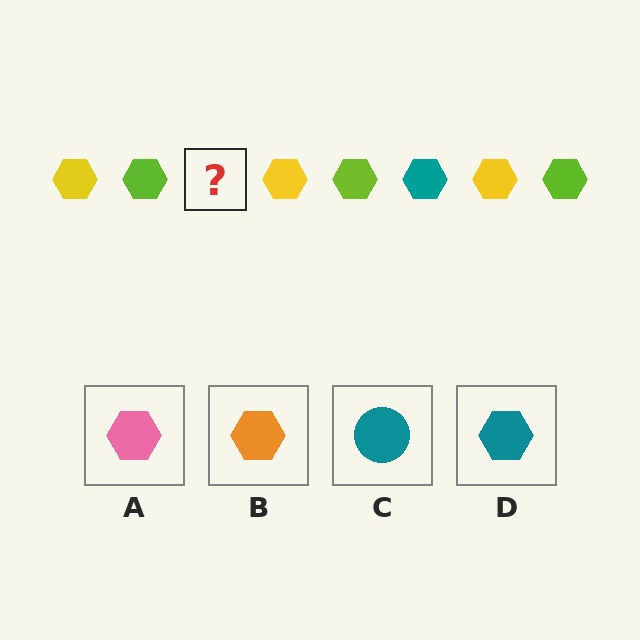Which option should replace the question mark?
Option D.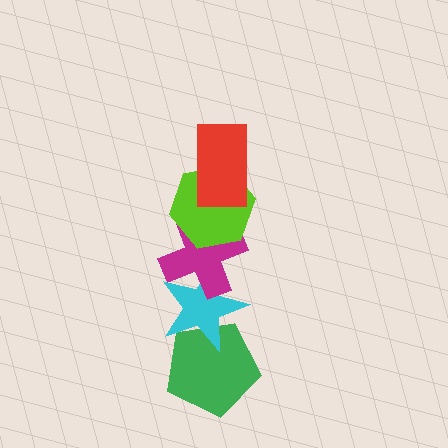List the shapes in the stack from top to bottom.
From top to bottom: the red rectangle, the lime hexagon, the magenta cross, the cyan star, the green pentagon.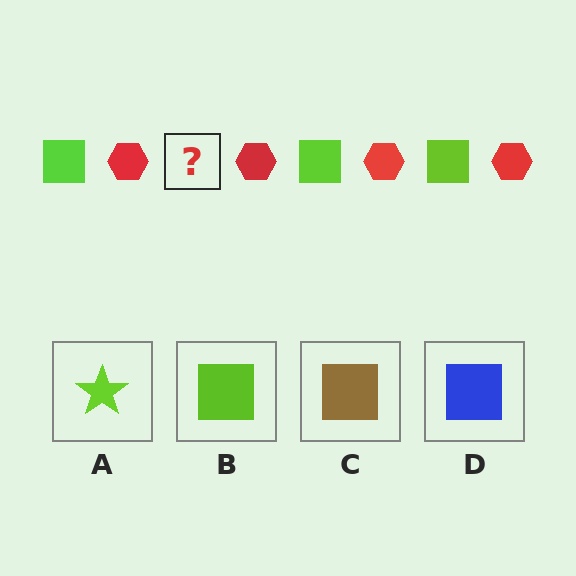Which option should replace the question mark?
Option B.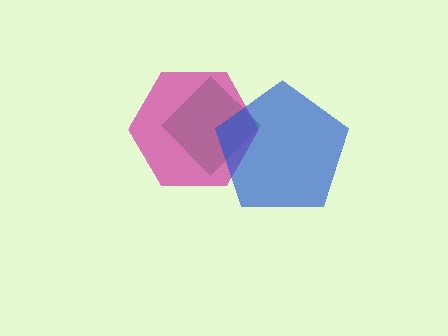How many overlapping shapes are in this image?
There are 3 overlapping shapes in the image.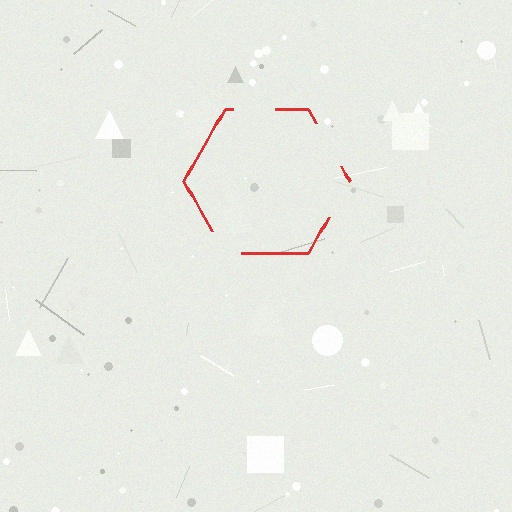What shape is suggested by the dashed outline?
The dashed outline suggests a hexagon.